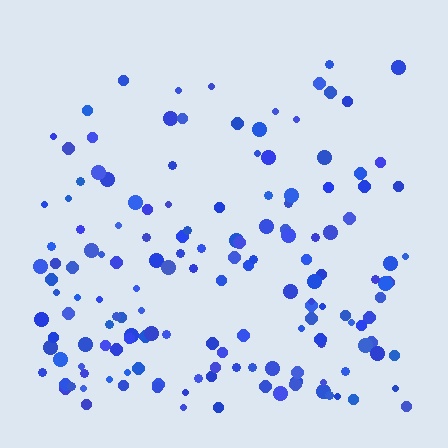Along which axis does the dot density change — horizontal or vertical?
Vertical.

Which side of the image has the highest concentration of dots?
The bottom.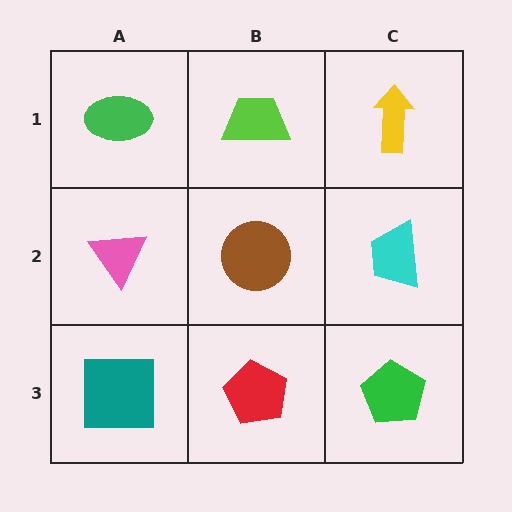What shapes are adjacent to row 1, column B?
A brown circle (row 2, column B), a green ellipse (row 1, column A), a yellow arrow (row 1, column C).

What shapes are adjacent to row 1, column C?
A cyan trapezoid (row 2, column C), a lime trapezoid (row 1, column B).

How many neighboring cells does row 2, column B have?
4.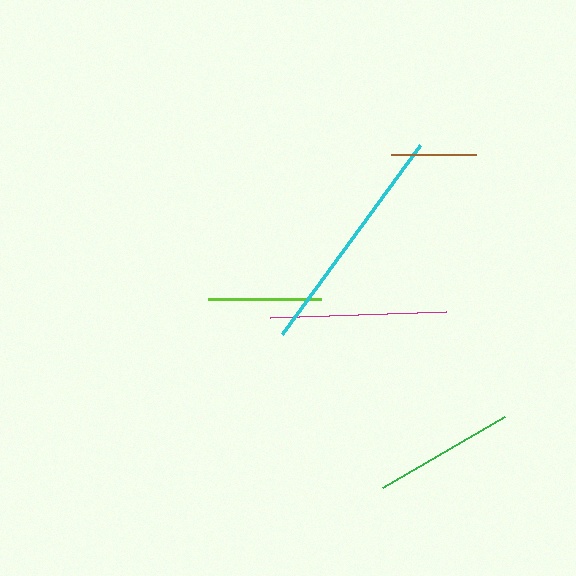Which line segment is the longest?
The cyan line is the longest at approximately 235 pixels.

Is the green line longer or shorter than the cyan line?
The cyan line is longer than the green line.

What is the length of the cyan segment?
The cyan segment is approximately 235 pixels long.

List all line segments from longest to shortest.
From longest to shortest: cyan, magenta, green, lime, brown.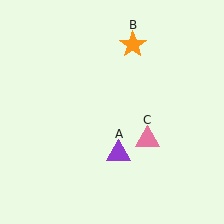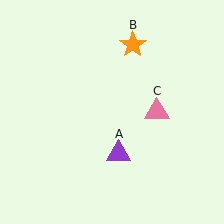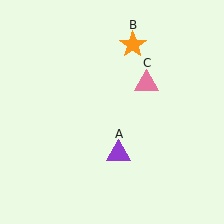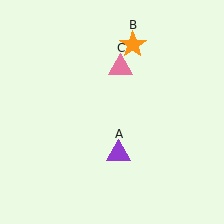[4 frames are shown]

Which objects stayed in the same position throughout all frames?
Purple triangle (object A) and orange star (object B) remained stationary.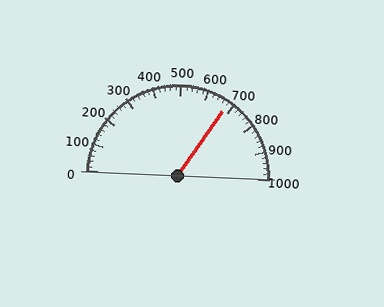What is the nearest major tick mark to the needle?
The nearest major tick mark is 700.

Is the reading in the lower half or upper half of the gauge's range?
The reading is in the upper half of the range (0 to 1000).